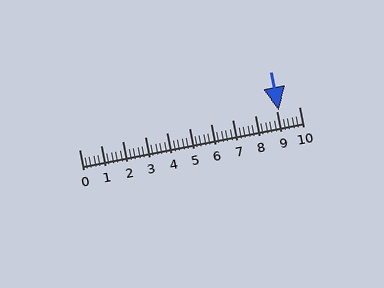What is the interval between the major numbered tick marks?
The major tick marks are spaced 1 units apart.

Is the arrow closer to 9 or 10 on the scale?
The arrow is closer to 9.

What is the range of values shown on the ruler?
The ruler shows values from 0 to 10.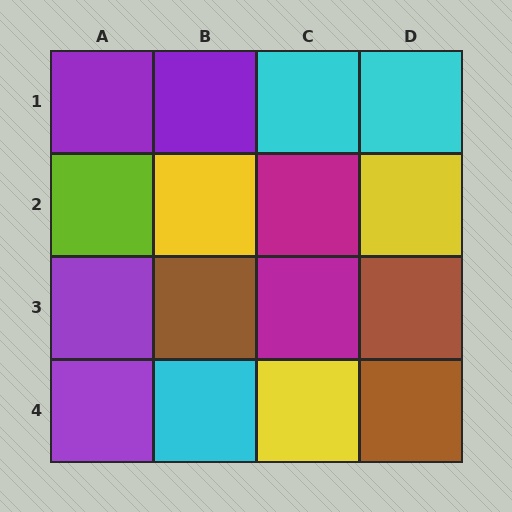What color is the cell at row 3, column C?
Magenta.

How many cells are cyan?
3 cells are cyan.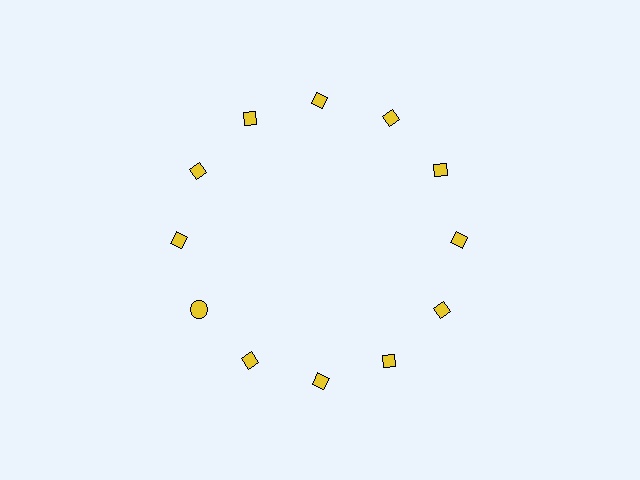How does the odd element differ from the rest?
It has a different shape: circle instead of diamond.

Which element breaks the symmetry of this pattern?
The yellow circle at roughly the 8 o'clock position breaks the symmetry. All other shapes are yellow diamonds.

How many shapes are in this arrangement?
There are 12 shapes arranged in a ring pattern.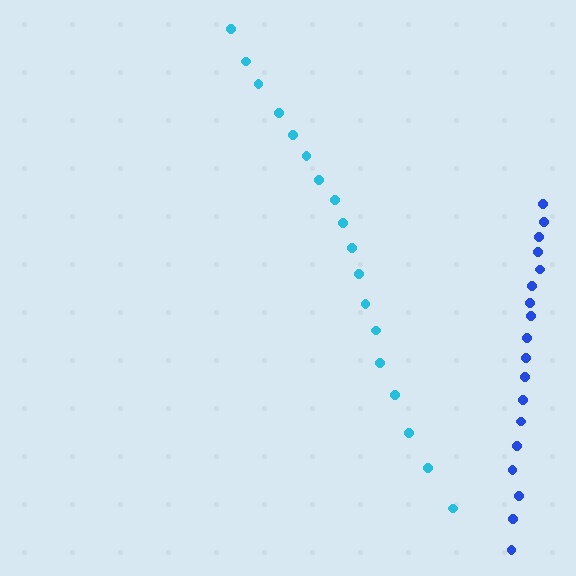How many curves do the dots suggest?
There are 2 distinct paths.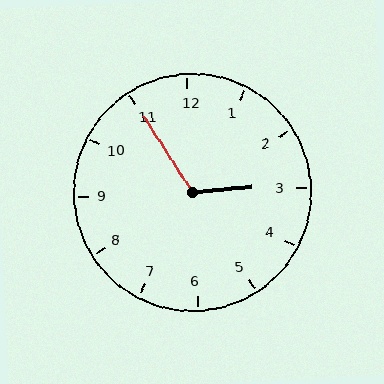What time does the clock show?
2:55.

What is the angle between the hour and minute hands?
Approximately 118 degrees.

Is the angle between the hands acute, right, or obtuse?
It is obtuse.